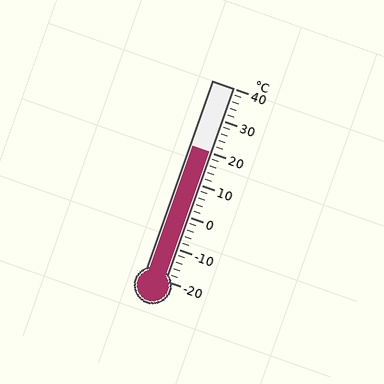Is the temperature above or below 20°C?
The temperature is at 20°C.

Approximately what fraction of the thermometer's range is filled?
The thermometer is filled to approximately 65% of its range.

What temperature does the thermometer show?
The thermometer shows approximately 20°C.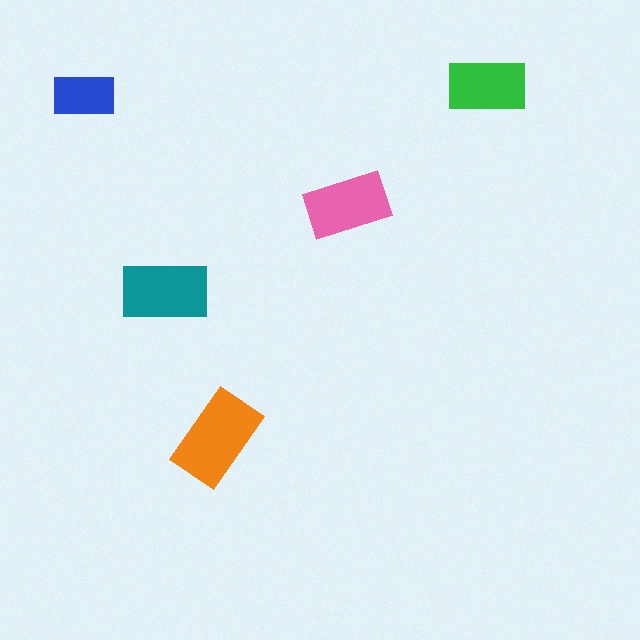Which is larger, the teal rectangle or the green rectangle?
The teal one.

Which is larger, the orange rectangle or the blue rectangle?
The orange one.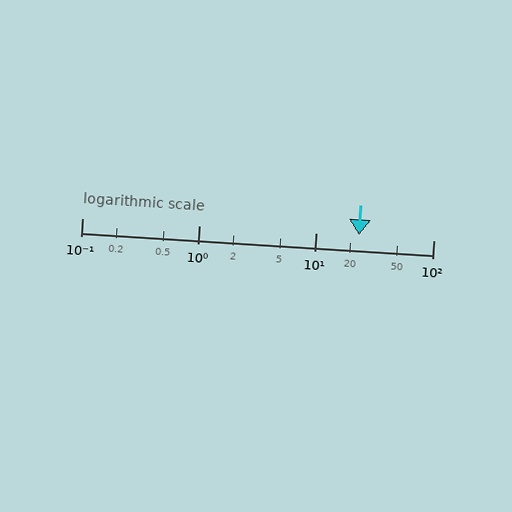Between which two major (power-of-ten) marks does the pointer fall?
The pointer is between 10 and 100.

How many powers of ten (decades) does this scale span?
The scale spans 3 decades, from 0.1 to 100.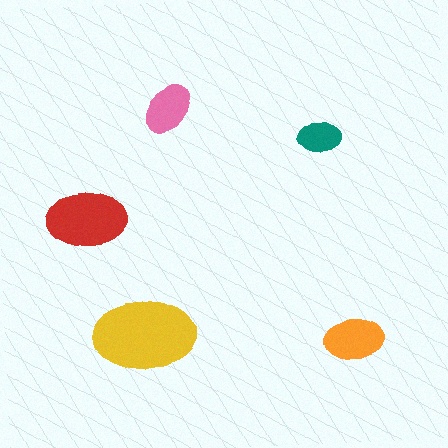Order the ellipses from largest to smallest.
the yellow one, the red one, the orange one, the pink one, the teal one.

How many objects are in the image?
There are 5 objects in the image.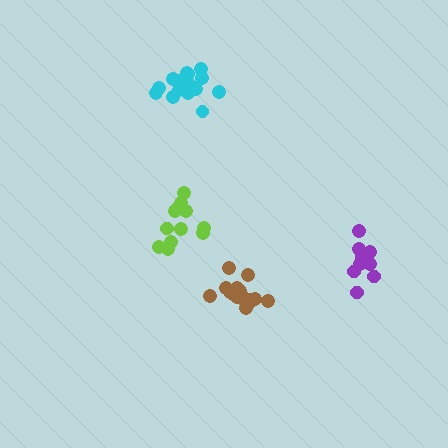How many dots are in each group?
Group 1: 12 dots, Group 2: 17 dots, Group 3: 16 dots, Group 4: 13 dots (58 total).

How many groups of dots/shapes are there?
There are 4 groups.